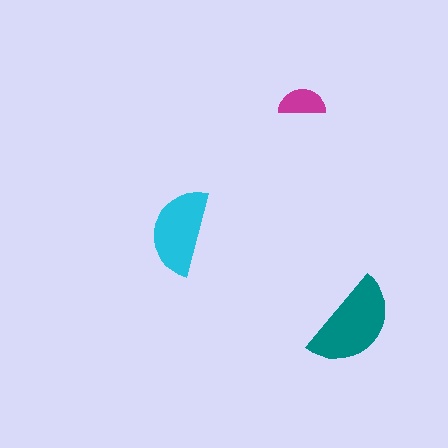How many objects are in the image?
There are 3 objects in the image.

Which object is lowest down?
The teal semicircle is bottommost.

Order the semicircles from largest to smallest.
the teal one, the cyan one, the magenta one.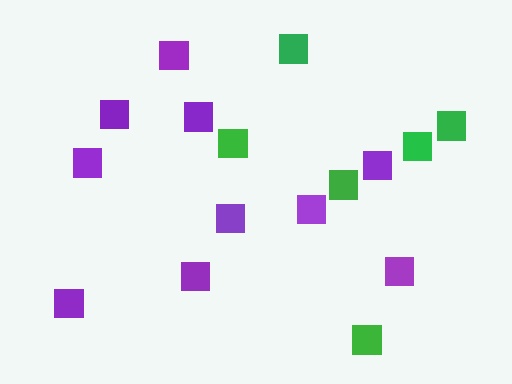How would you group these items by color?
There are 2 groups: one group of purple squares (10) and one group of green squares (6).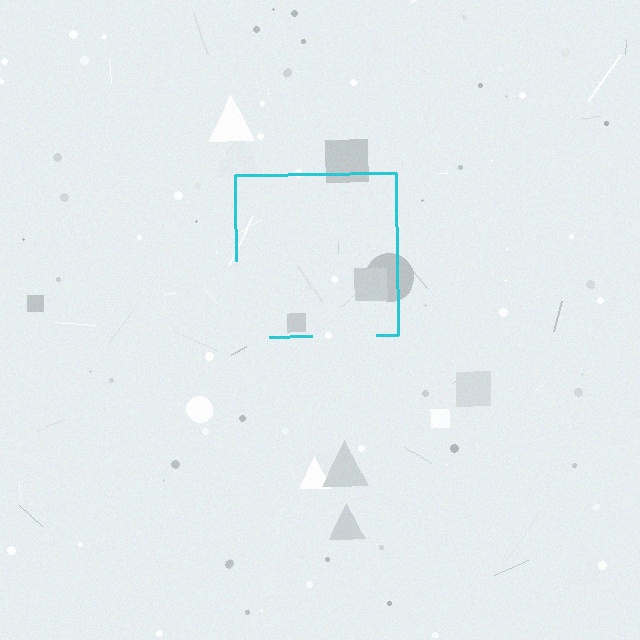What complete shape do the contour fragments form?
The contour fragments form a square.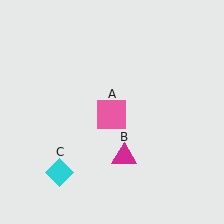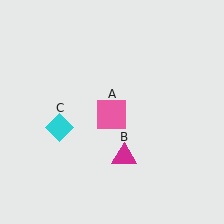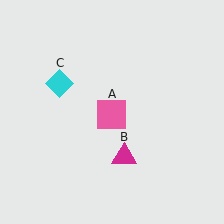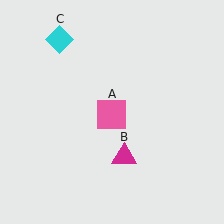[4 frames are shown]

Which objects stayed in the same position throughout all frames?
Pink square (object A) and magenta triangle (object B) remained stationary.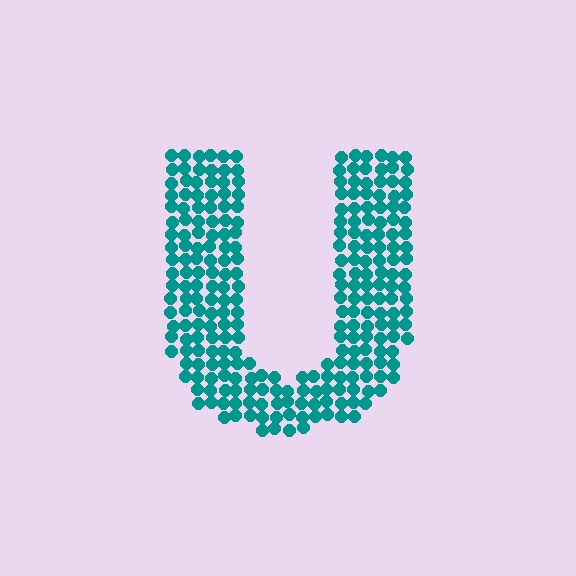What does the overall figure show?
The overall figure shows the letter U.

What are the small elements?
The small elements are circles.